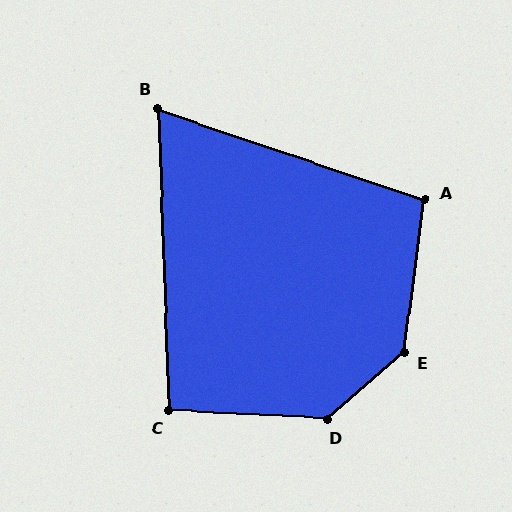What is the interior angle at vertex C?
Approximately 95 degrees (obtuse).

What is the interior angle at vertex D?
Approximately 137 degrees (obtuse).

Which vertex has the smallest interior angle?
B, at approximately 69 degrees.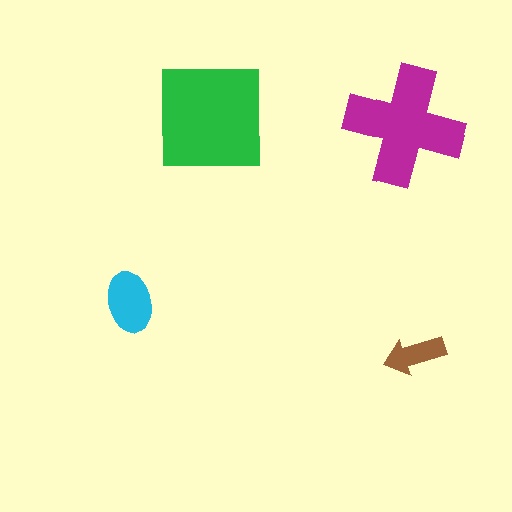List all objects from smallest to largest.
The brown arrow, the cyan ellipse, the magenta cross, the green square.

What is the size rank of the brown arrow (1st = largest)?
4th.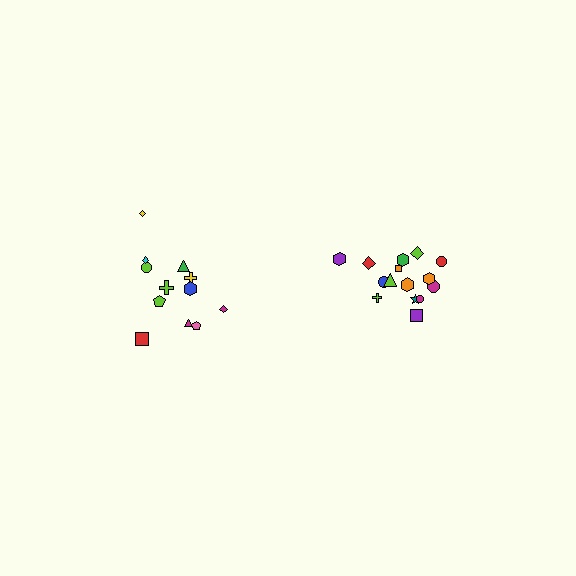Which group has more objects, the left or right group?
The right group.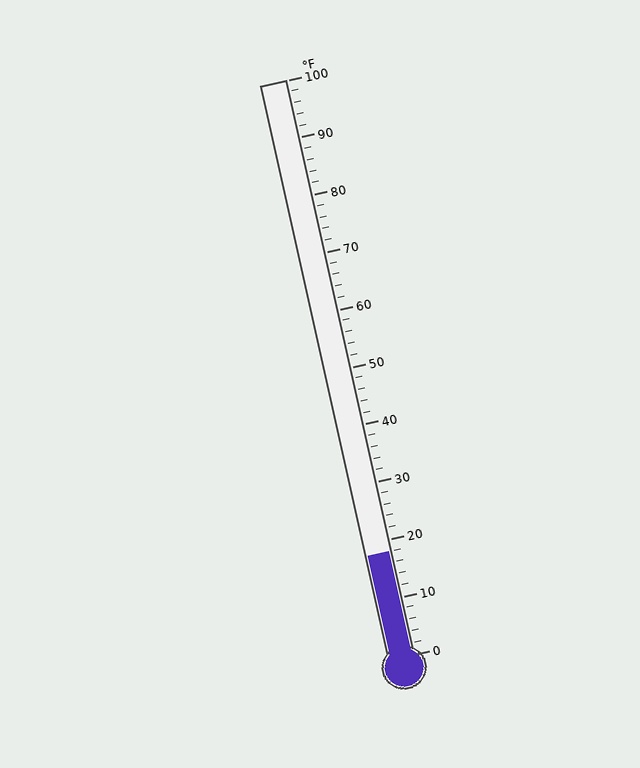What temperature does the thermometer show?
The thermometer shows approximately 18°F.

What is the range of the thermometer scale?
The thermometer scale ranges from 0°F to 100°F.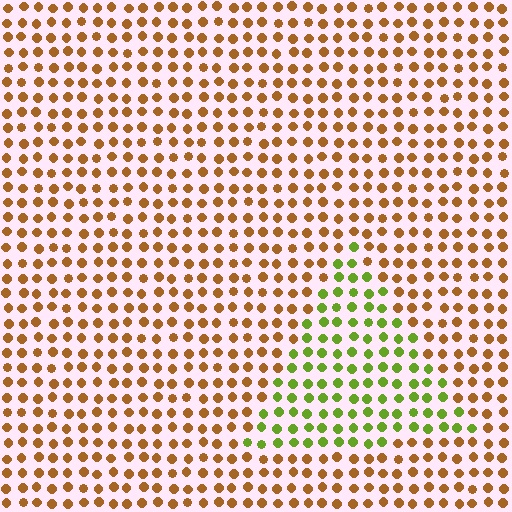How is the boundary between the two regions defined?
The boundary is defined purely by a slight shift in hue (about 60 degrees). Spacing, size, and orientation are identical on both sides.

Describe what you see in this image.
The image is filled with small brown elements in a uniform arrangement. A triangle-shaped region is visible where the elements are tinted to a slightly different hue, forming a subtle color boundary.